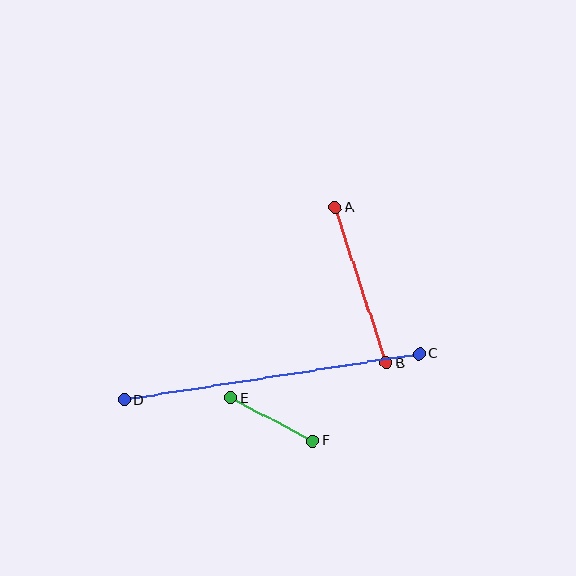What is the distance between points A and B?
The distance is approximately 164 pixels.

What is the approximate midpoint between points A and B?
The midpoint is at approximately (361, 285) pixels.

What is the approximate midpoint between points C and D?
The midpoint is at approximately (272, 377) pixels.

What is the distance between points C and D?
The distance is approximately 299 pixels.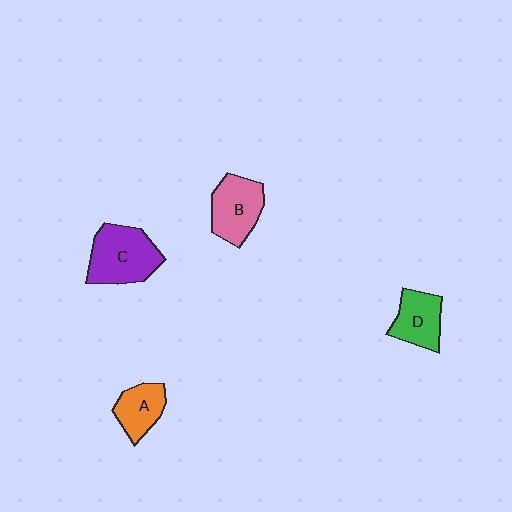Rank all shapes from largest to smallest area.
From largest to smallest: C (purple), B (pink), D (green), A (orange).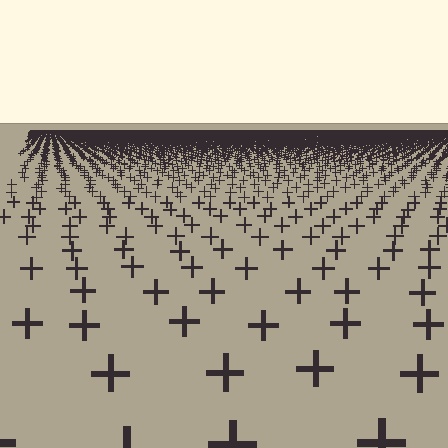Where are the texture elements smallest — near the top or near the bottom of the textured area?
Near the top.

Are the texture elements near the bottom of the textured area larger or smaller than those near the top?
Larger. Near the bottom, elements are closer to the viewer and appear at a bigger on-screen size.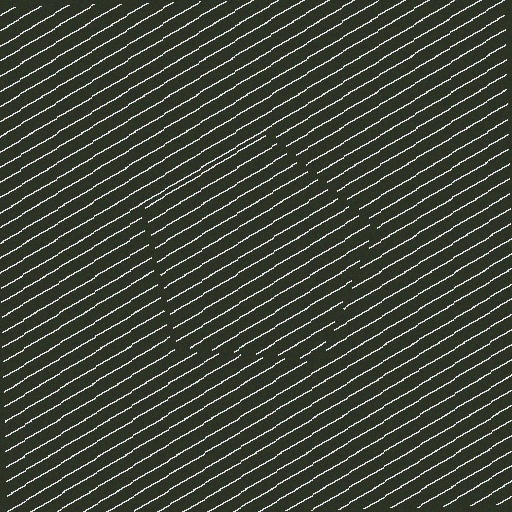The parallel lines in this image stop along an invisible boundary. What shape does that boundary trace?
An illusory pentagon. The interior of the shape contains the same grating, shifted by half a period — the contour is defined by the phase discontinuity where line-ends from the inner and outer gratings abut.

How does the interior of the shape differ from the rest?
The interior of the shape contains the same grating, shifted by half a period — the contour is defined by the phase discontinuity where line-ends from the inner and outer gratings abut.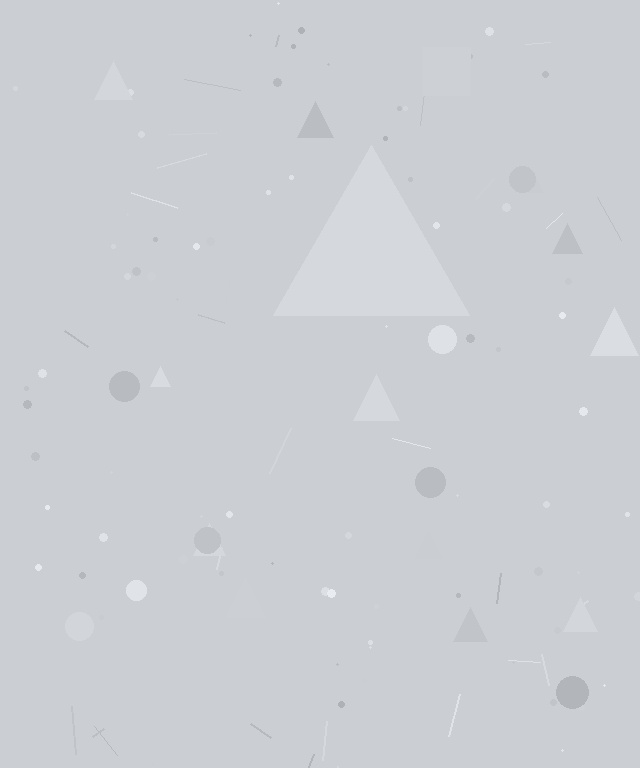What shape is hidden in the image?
A triangle is hidden in the image.